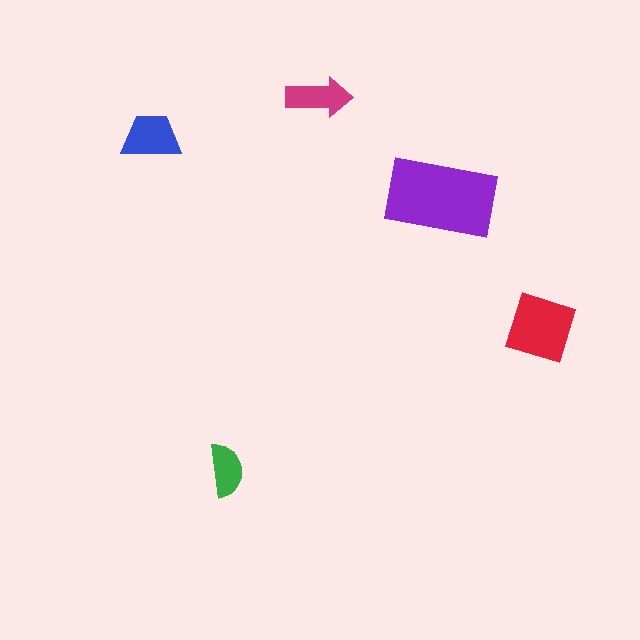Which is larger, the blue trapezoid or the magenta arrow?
The blue trapezoid.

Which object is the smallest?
The green semicircle.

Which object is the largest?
The purple rectangle.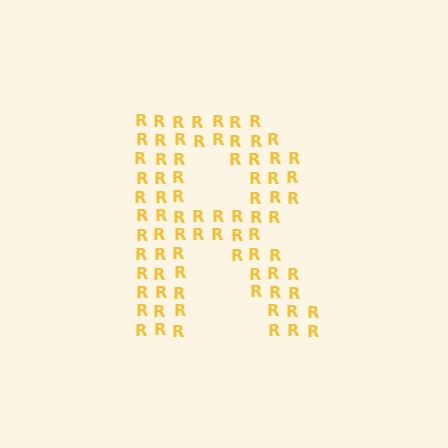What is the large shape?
The large shape is the letter R.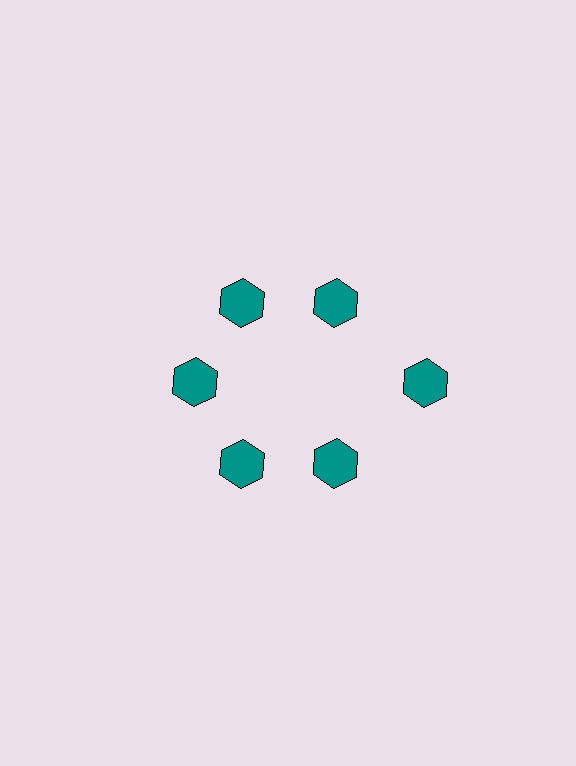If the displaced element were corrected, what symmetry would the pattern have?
It would have 6-fold rotational symmetry — the pattern would map onto itself every 60 degrees.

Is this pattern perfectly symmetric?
No. The 6 teal hexagons are arranged in a ring, but one element near the 3 o'clock position is pushed outward from the center, breaking the 6-fold rotational symmetry.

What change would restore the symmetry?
The symmetry would be restored by moving it inward, back onto the ring so that all 6 hexagons sit at equal angles and equal distance from the center.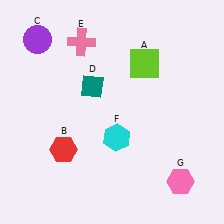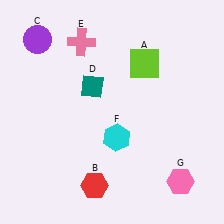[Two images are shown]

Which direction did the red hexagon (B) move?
The red hexagon (B) moved down.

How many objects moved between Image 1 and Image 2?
1 object moved between the two images.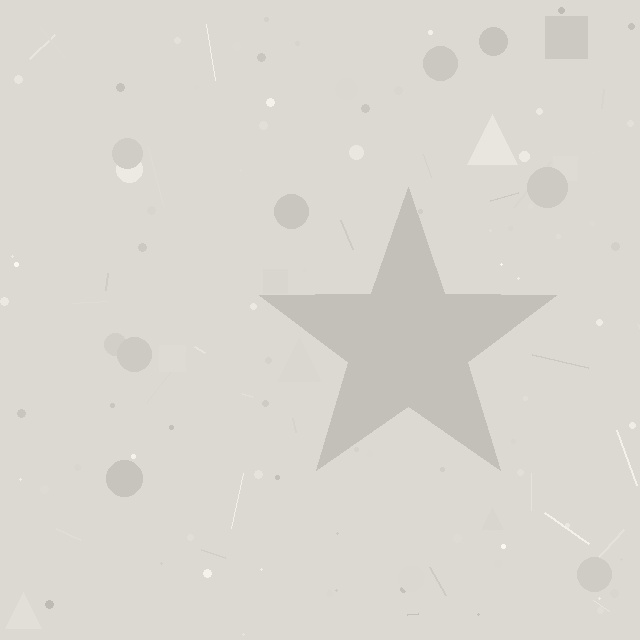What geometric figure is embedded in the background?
A star is embedded in the background.